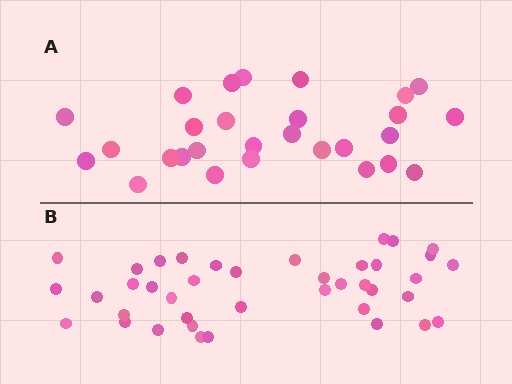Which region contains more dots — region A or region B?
Region B (the bottom region) has more dots.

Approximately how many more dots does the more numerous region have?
Region B has roughly 12 or so more dots than region A.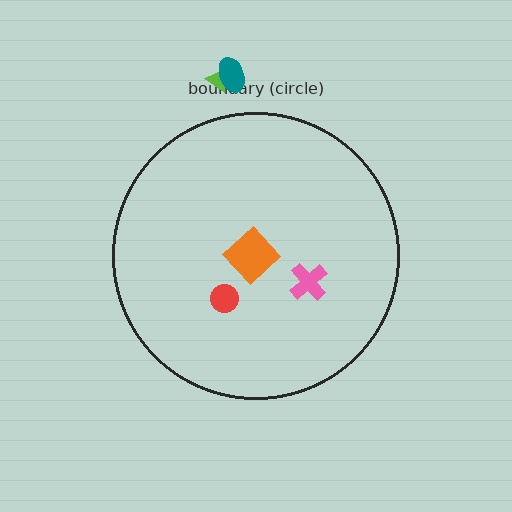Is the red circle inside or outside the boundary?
Inside.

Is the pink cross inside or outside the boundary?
Inside.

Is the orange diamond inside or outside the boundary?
Inside.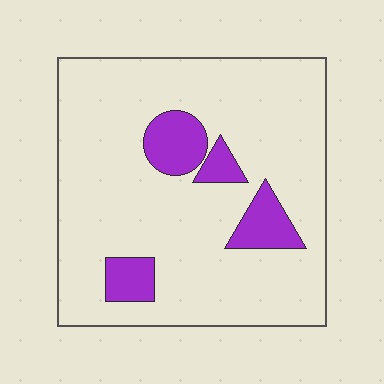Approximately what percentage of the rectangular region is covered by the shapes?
Approximately 15%.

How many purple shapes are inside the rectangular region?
4.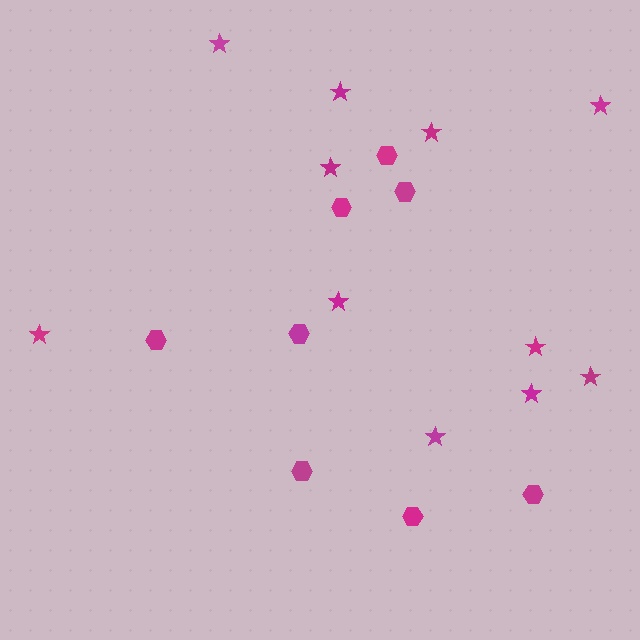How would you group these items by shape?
There are 2 groups: one group of stars (11) and one group of hexagons (8).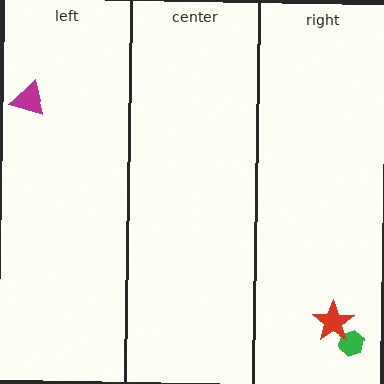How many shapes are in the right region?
2.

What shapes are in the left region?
The magenta triangle.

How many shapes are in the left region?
1.